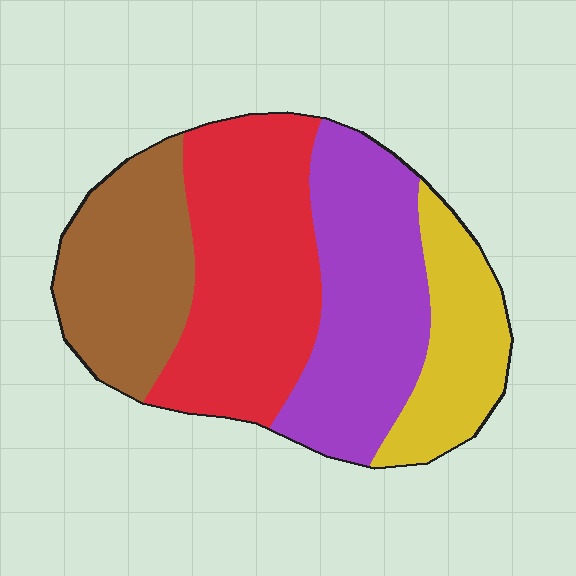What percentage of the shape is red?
Red takes up between a sixth and a third of the shape.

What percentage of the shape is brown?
Brown takes up about one fifth (1/5) of the shape.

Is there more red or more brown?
Red.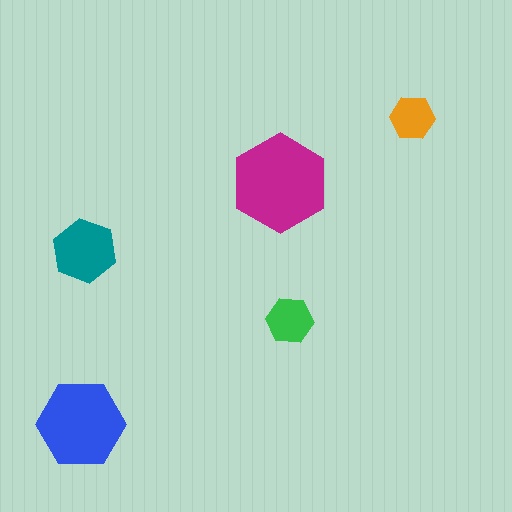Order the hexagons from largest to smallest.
the magenta one, the blue one, the teal one, the green one, the orange one.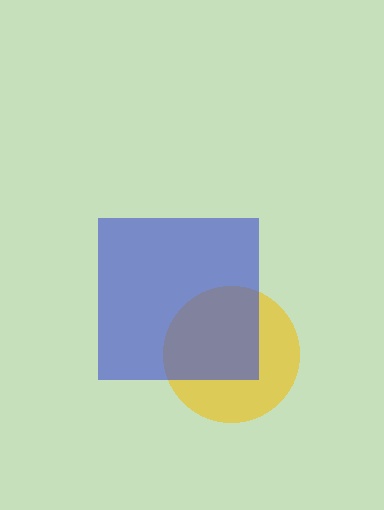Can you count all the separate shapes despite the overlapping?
Yes, there are 2 separate shapes.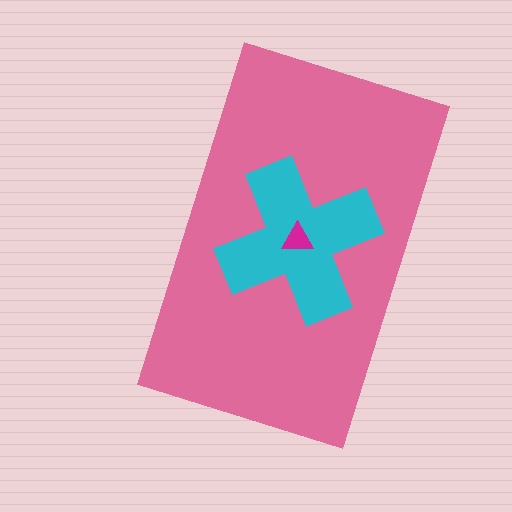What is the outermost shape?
The pink rectangle.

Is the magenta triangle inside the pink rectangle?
Yes.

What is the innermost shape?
The magenta triangle.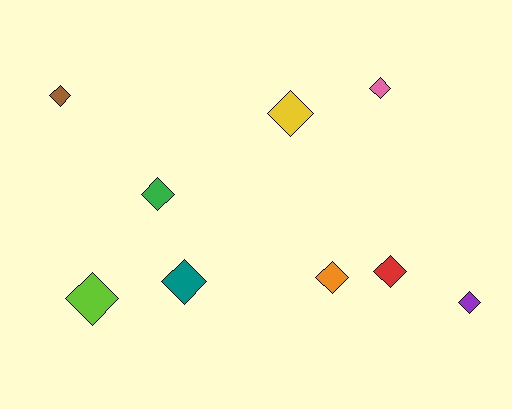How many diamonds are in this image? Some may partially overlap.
There are 9 diamonds.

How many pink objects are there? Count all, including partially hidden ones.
There is 1 pink object.